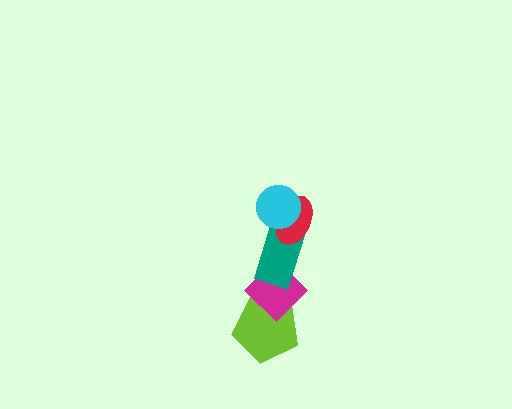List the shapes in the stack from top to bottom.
From top to bottom: the cyan circle, the red ellipse, the teal rectangle, the magenta diamond, the lime pentagon.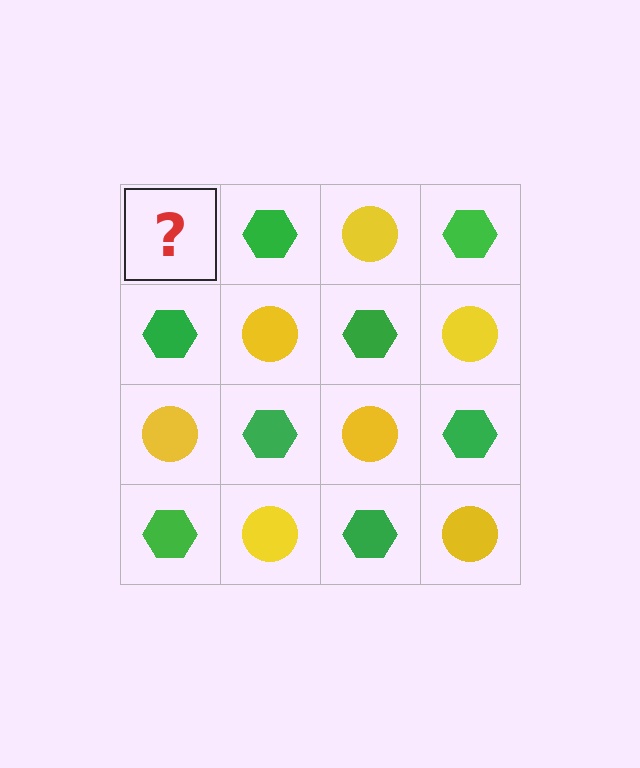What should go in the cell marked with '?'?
The missing cell should contain a yellow circle.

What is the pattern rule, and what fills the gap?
The rule is that it alternates yellow circle and green hexagon in a checkerboard pattern. The gap should be filled with a yellow circle.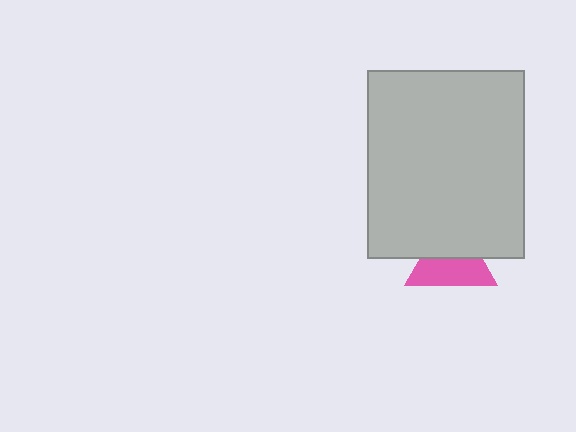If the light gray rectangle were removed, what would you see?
You would see the complete pink triangle.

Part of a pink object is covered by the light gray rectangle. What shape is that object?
It is a triangle.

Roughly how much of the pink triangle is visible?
About half of it is visible (roughly 53%).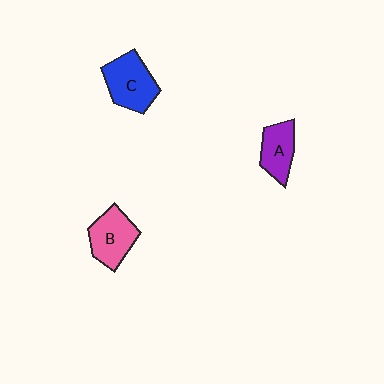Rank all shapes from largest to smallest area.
From largest to smallest: C (blue), B (pink), A (purple).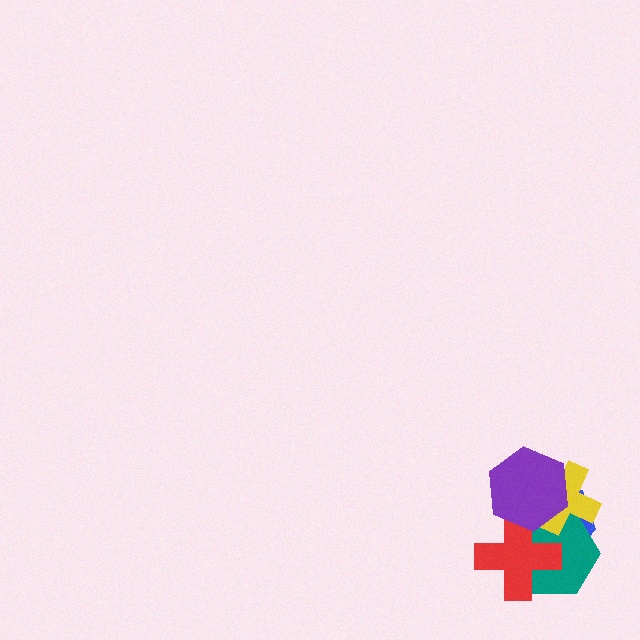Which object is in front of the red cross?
The purple hexagon is in front of the red cross.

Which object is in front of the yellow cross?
The purple hexagon is in front of the yellow cross.